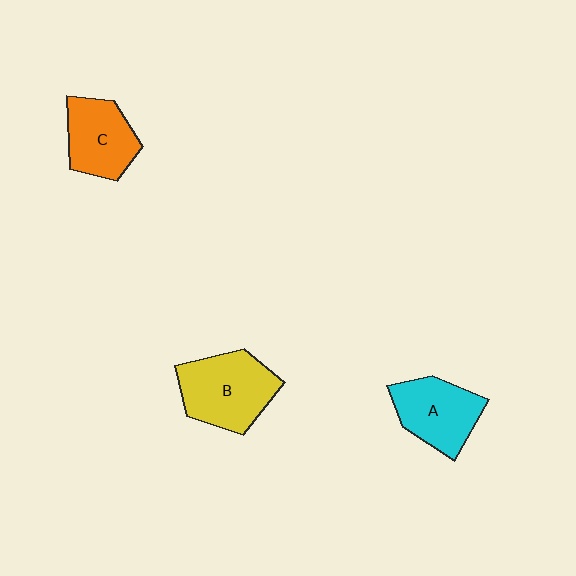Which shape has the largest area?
Shape B (yellow).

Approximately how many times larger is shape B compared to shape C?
Approximately 1.3 times.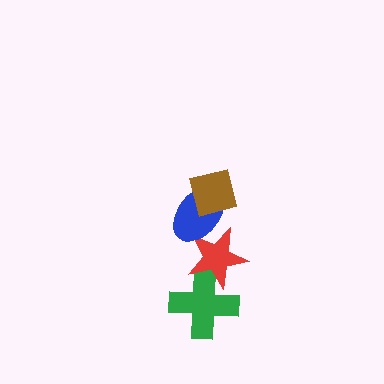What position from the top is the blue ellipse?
The blue ellipse is 2nd from the top.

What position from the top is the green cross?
The green cross is 4th from the top.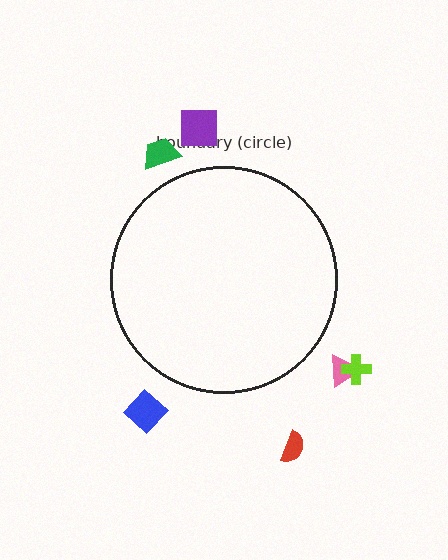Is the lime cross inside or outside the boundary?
Outside.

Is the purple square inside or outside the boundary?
Outside.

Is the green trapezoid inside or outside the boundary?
Outside.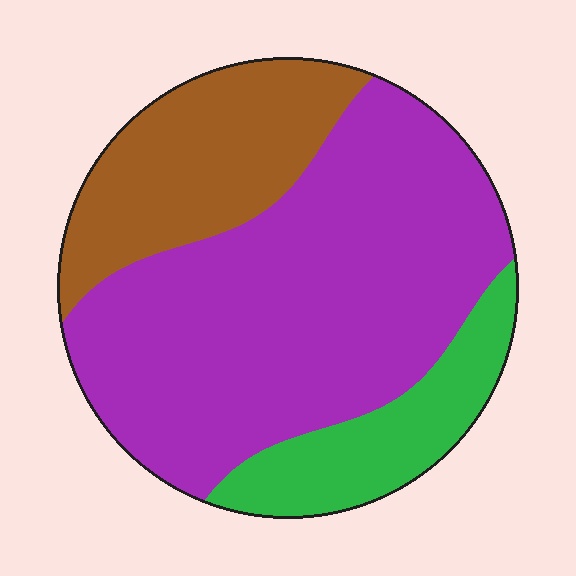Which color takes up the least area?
Green, at roughly 15%.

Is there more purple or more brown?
Purple.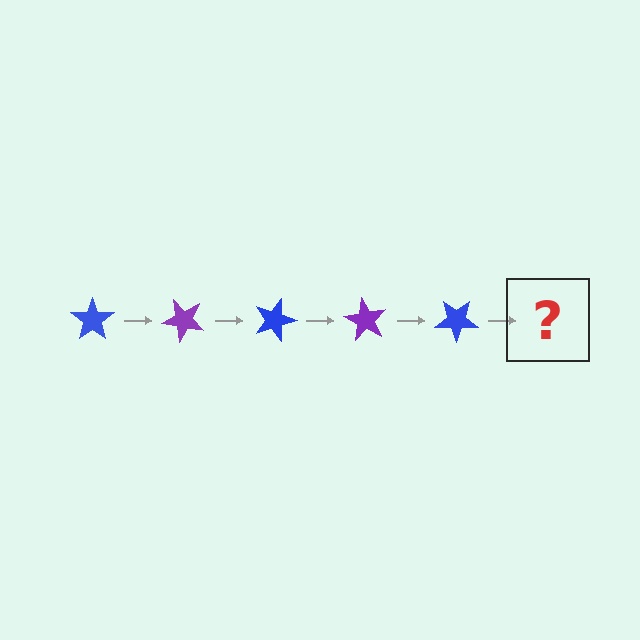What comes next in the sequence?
The next element should be a purple star, rotated 225 degrees from the start.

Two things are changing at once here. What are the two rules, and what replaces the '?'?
The two rules are that it rotates 45 degrees each step and the color cycles through blue and purple. The '?' should be a purple star, rotated 225 degrees from the start.